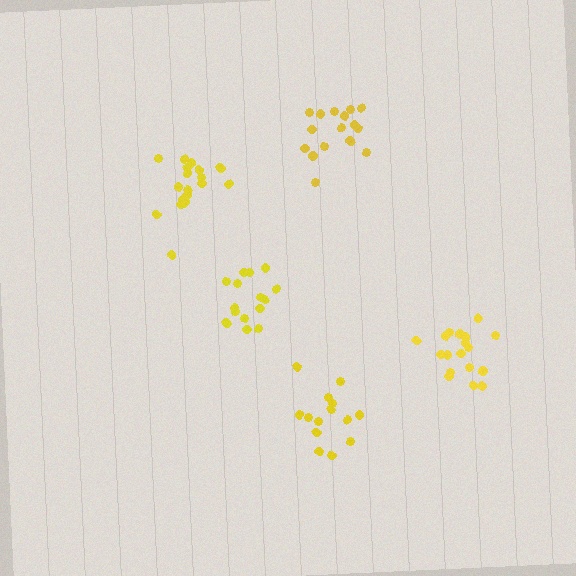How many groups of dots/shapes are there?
There are 5 groups.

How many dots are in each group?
Group 1: 16 dots, Group 2: 14 dots, Group 3: 18 dots, Group 4: 15 dots, Group 5: 18 dots (81 total).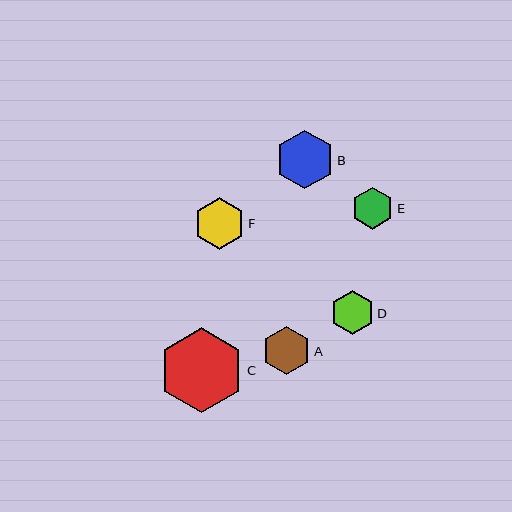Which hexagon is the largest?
Hexagon C is the largest with a size of approximately 85 pixels.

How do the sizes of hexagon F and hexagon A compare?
Hexagon F and hexagon A are approximately the same size.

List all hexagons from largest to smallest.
From largest to smallest: C, B, F, A, D, E.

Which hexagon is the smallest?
Hexagon E is the smallest with a size of approximately 42 pixels.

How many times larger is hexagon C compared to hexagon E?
Hexagon C is approximately 2.0 times the size of hexagon E.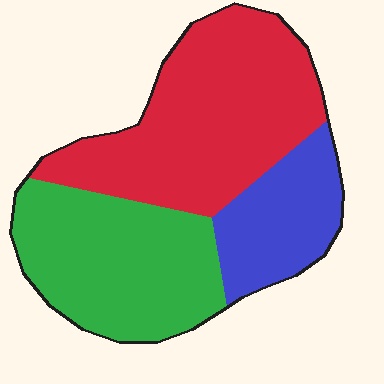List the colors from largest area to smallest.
From largest to smallest: red, green, blue.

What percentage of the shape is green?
Green takes up about one third (1/3) of the shape.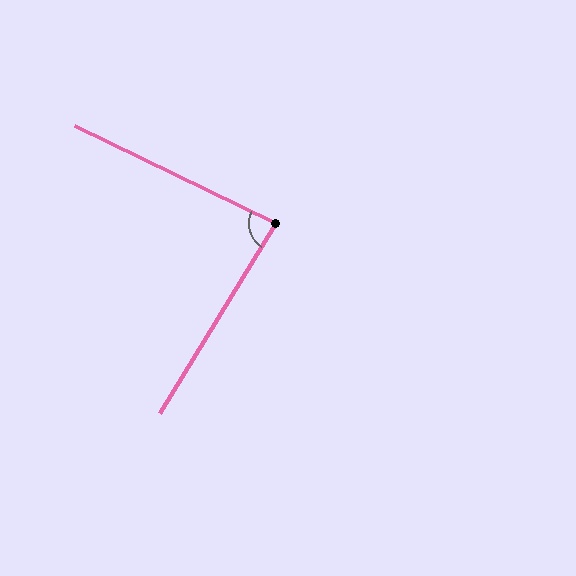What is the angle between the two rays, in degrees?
Approximately 84 degrees.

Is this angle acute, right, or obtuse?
It is acute.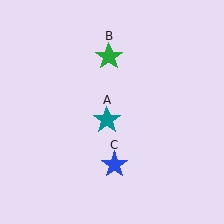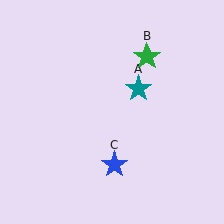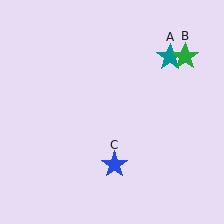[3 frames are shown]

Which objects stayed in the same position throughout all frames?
Blue star (object C) remained stationary.